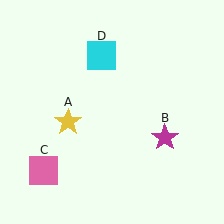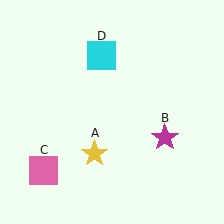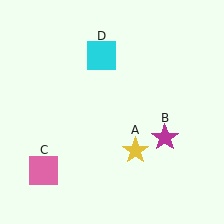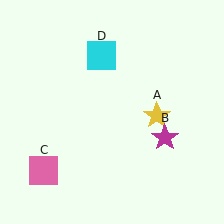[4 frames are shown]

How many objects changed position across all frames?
1 object changed position: yellow star (object A).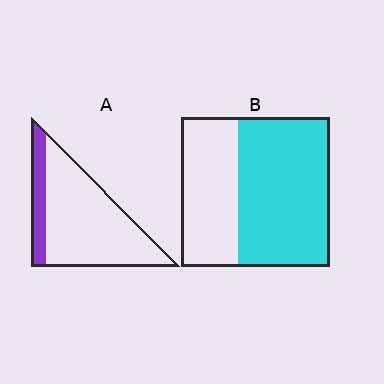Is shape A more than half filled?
No.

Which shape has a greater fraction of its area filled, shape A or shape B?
Shape B.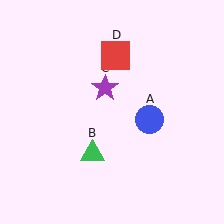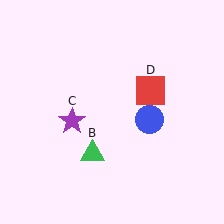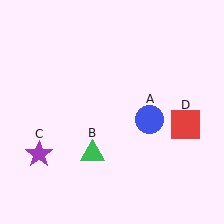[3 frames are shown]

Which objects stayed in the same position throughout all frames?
Blue circle (object A) and green triangle (object B) remained stationary.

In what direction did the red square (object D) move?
The red square (object D) moved down and to the right.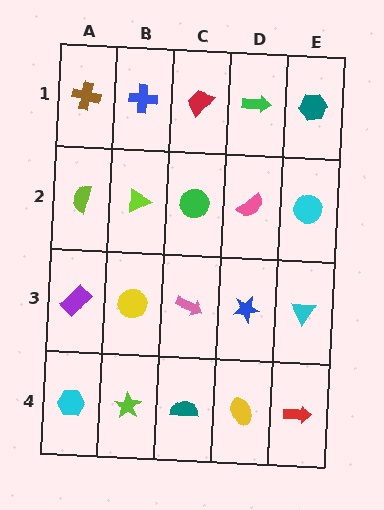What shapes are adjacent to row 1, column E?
A cyan circle (row 2, column E), a green arrow (row 1, column D).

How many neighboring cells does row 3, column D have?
4.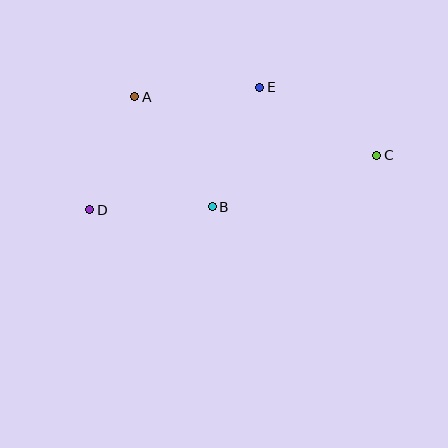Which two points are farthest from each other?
Points C and D are farthest from each other.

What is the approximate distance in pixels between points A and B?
The distance between A and B is approximately 135 pixels.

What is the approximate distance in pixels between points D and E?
The distance between D and E is approximately 210 pixels.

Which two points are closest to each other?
Points A and D are closest to each other.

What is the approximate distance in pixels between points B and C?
The distance between B and C is approximately 173 pixels.